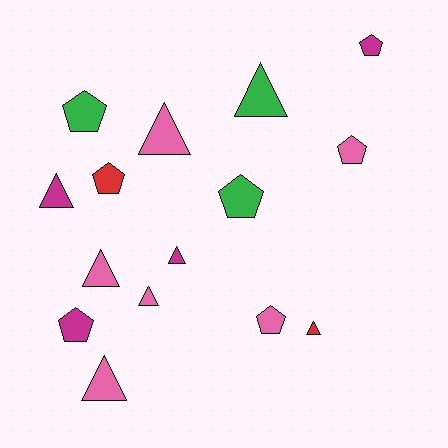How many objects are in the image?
There are 15 objects.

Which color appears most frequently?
Pink, with 6 objects.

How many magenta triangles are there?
There are 2 magenta triangles.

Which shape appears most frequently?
Triangle, with 8 objects.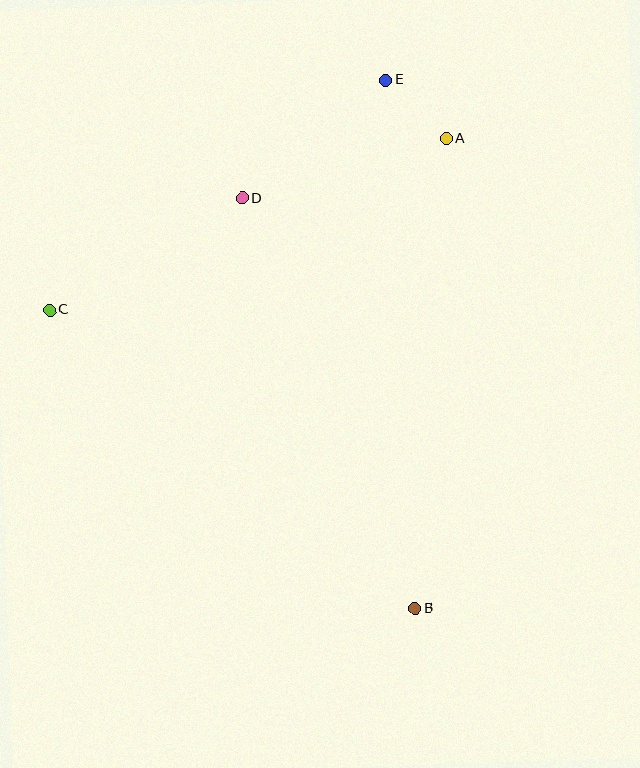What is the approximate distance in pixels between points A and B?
The distance between A and B is approximately 471 pixels.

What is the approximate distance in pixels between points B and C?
The distance between B and C is approximately 472 pixels.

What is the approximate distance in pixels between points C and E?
The distance between C and E is approximately 407 pixels.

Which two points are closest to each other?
Points A and E are closest to each other.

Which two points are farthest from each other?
Points B and E are farthest from each other.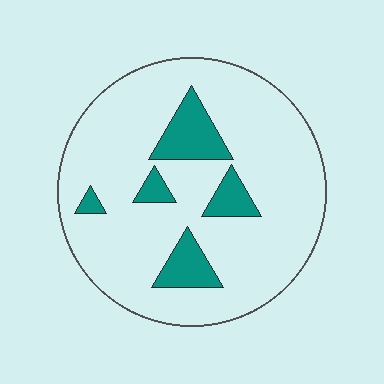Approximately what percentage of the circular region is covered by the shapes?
Approximately 15%.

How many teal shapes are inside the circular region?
5.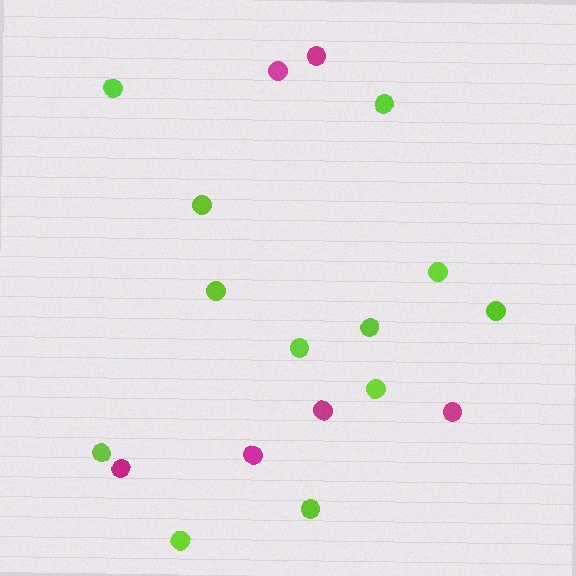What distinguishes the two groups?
There are 2 groups: one group of magenta circles (6) and one group of lime circles (12).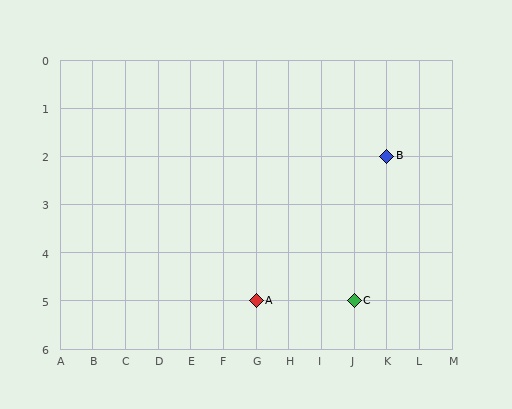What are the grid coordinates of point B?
Point B is at grid coordinates (K, 2).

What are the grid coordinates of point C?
Point C is at grid coordinates (J, 5).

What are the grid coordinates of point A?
Point A is at grid coordinates (G, 5).